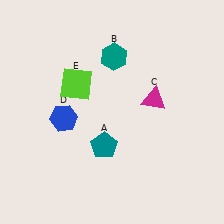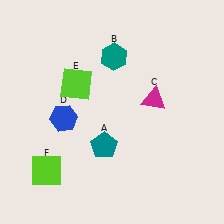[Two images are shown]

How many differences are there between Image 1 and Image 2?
There is 1 difference between the two images.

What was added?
A lime square (F) was added in Image 2.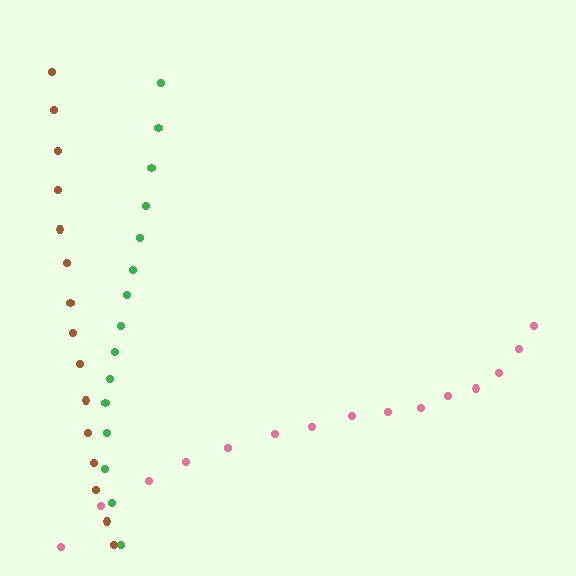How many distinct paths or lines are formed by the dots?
There are 3 distinct paths.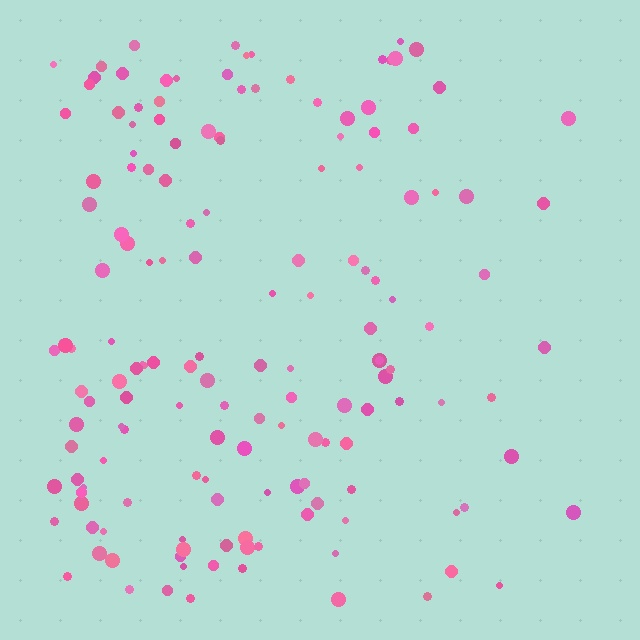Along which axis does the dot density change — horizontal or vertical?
Horizontal.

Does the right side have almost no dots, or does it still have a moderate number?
Still a moderate number, just noticeably fewer than the left.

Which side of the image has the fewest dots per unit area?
The right.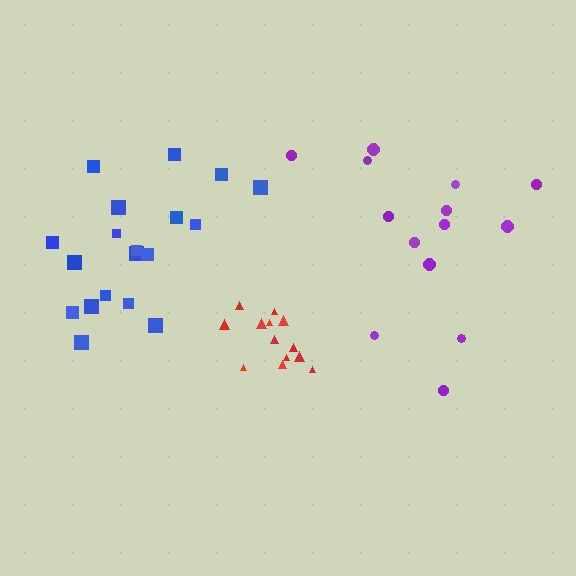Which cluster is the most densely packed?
Red.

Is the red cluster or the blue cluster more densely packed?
Red.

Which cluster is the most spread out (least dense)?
Purple.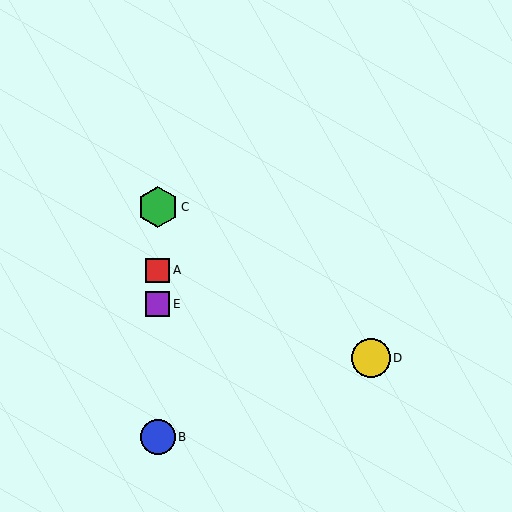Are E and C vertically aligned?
Yes, both are at x≈158.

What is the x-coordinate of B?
Object B is at x≈158.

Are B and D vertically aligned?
No, B is at x≈158 and D is at x≈371.